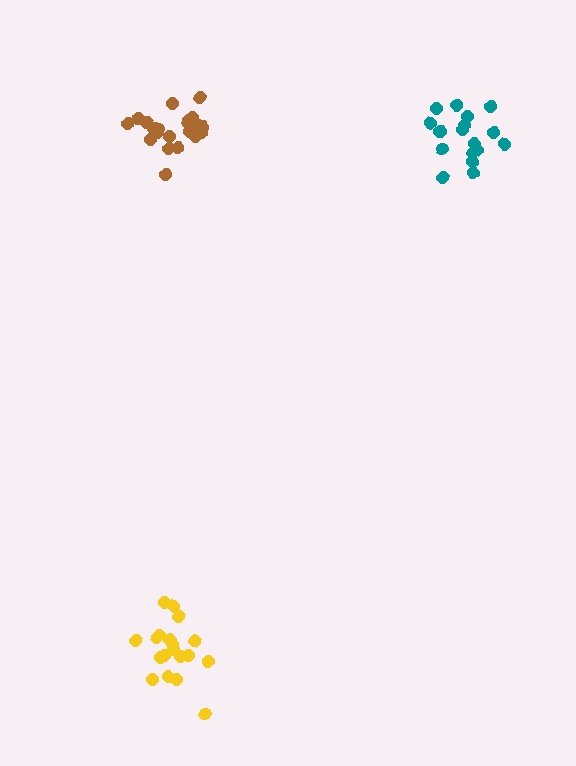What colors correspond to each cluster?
The clusters are colored: teal, yellow, brown.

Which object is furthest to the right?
The teal cluster is rightmost.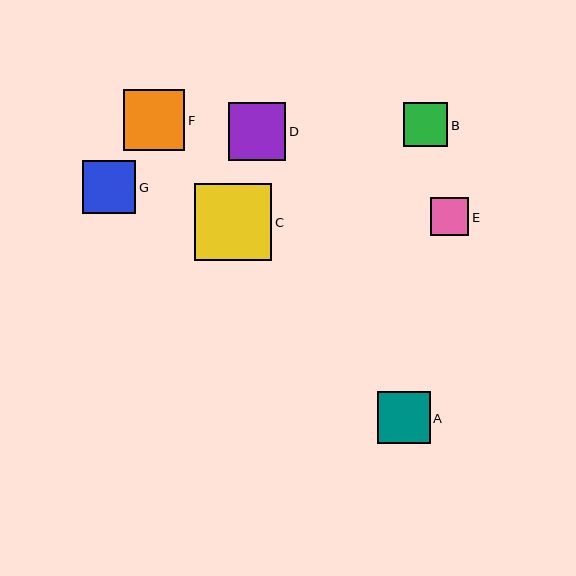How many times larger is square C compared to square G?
Square C is approximately 1.4 times the size of square G.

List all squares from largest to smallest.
From largest to smallest: C, F, D, G, A, B, E.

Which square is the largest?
Square C is the largest with a size of approximately 77 pixels.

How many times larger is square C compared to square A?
Square C is approximately 1.5 times the size of square A.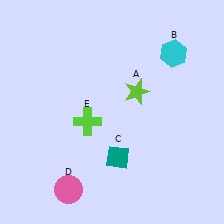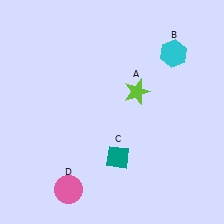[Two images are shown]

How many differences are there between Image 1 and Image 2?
There is 1 difference between the two images.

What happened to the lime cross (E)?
The lime cross (E) was removed in Image 2. It was in the bottom-left area of Image 1.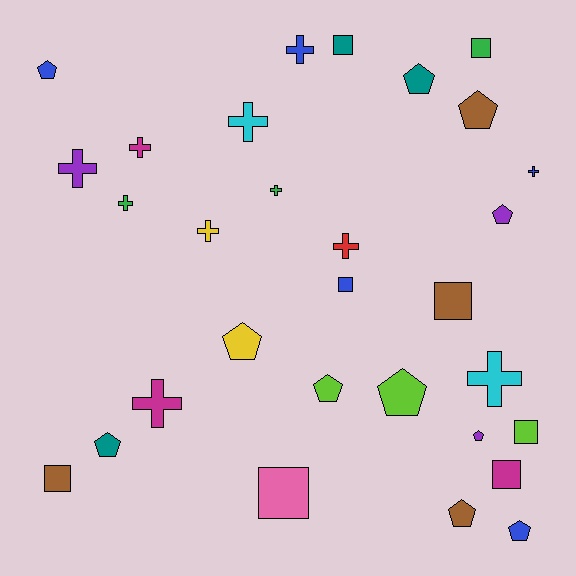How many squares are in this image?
There are 8 squares.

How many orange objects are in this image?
There are no orange objects.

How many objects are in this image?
There are 30 objects.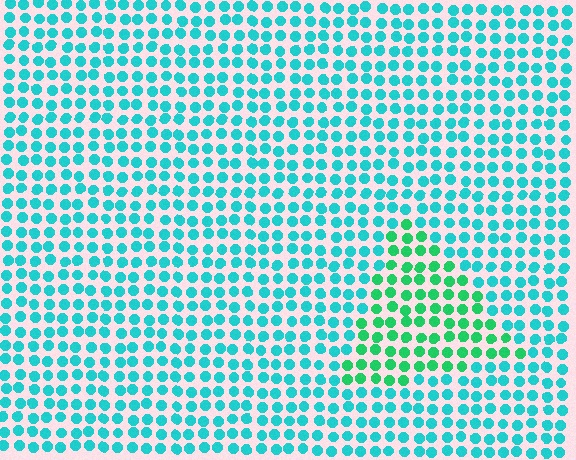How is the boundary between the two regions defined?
The boundary is defined purely by a slight shift in hue (about 36 degrees). Spacing, size, and orientation are identical on both sides.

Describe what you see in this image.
The image is filled with small cyan elements in a uniform arrangement. A triangle-shaped region is visible where the elements are tinted to a slightly different hue, forming a subtle color boundary.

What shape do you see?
I see a triangle.